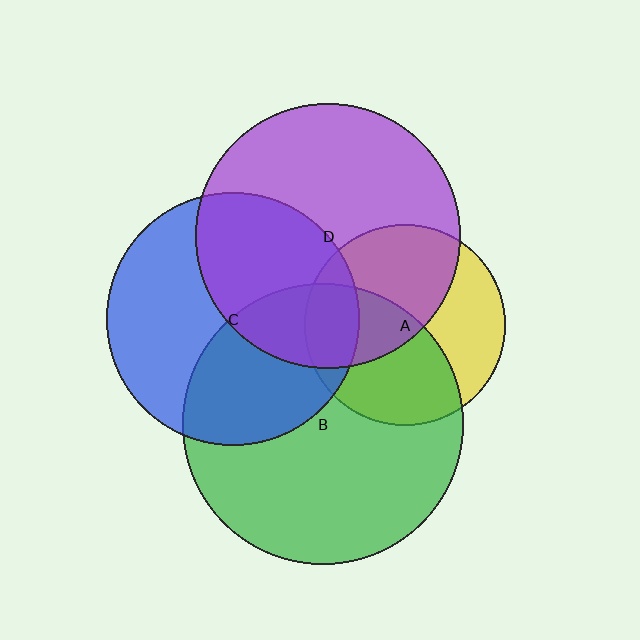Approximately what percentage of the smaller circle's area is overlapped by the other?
Approximately 40%.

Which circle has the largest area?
Circle B (green).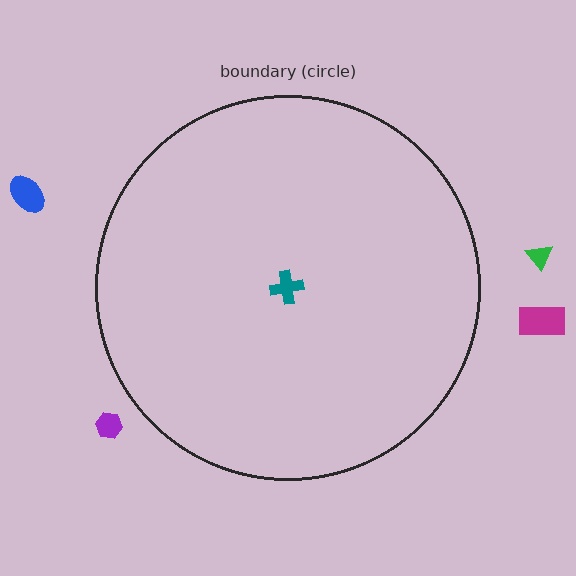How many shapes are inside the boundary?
1 inside, 4 outside.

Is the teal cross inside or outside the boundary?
Inside.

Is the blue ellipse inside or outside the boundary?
Outside.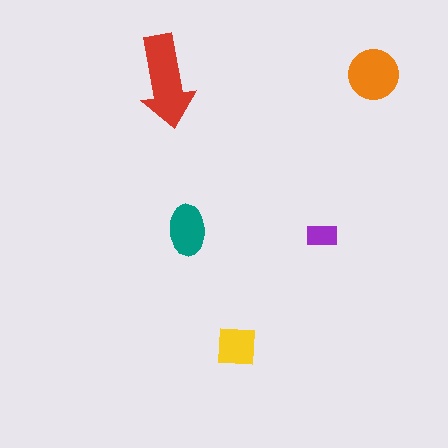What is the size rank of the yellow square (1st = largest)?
4th.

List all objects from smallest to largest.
The purple rectangle, the yellow square, the teal ellipse, the orange circle, the red arrow.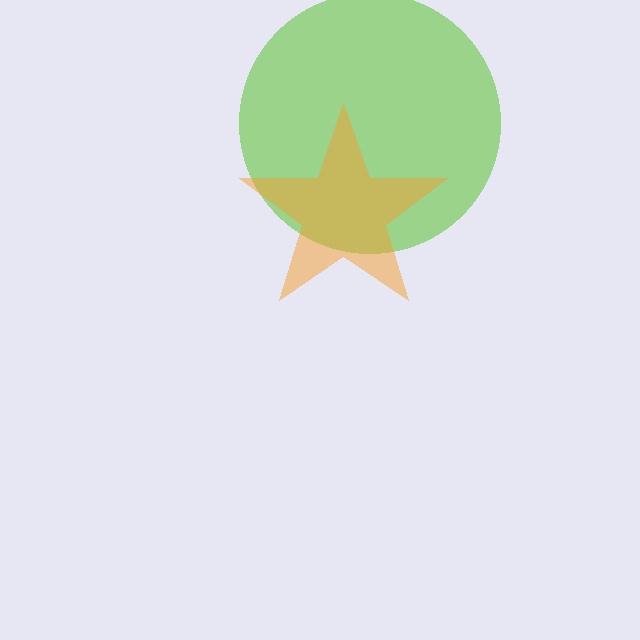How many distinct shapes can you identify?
There are 2 distinct shapes: a lime circle, an orange star.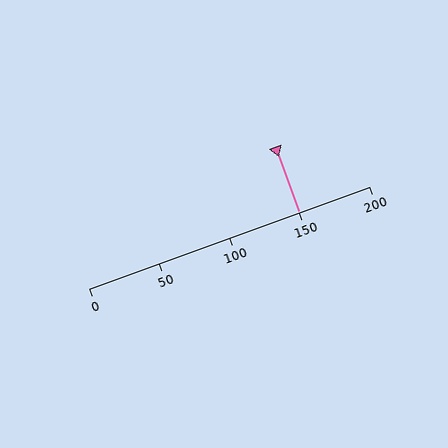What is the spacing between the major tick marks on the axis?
The major ticks are spaced 50 apart.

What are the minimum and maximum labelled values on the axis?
The axis runs from 0 to 200.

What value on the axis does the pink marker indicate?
The marker indicates approximately 150.